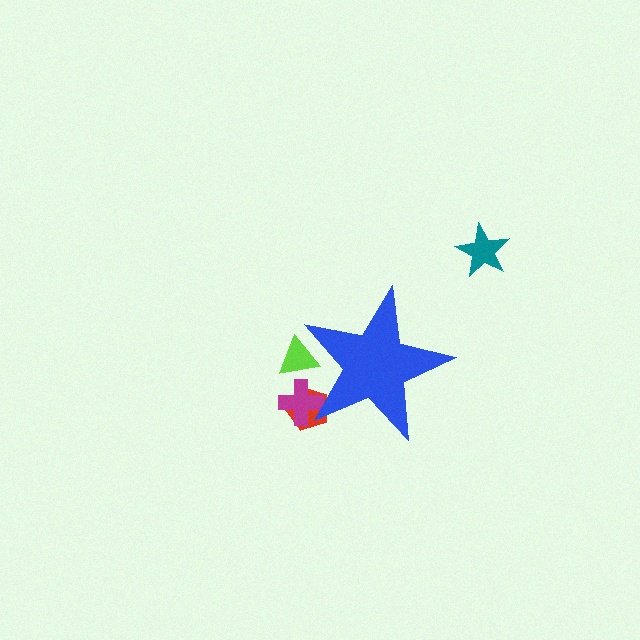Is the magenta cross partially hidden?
Yes, the magenta cross is partially hidden behind the blue star.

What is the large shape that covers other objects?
A blue star.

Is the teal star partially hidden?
No, the teal star is fully visible.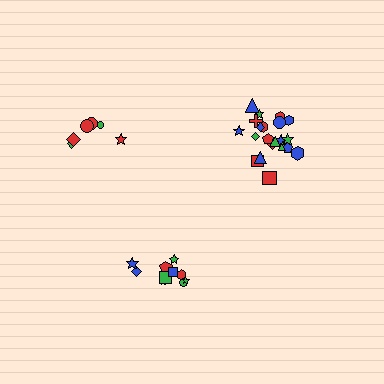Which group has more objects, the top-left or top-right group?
The top-right group.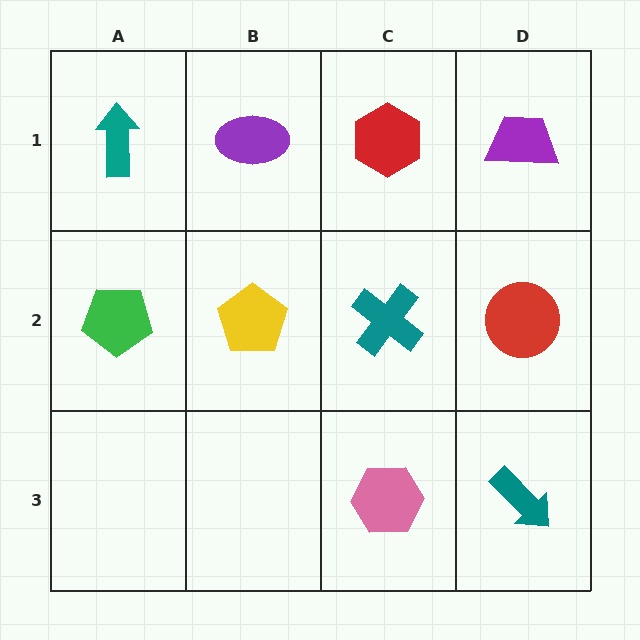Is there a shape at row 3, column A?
No, that cell is empty.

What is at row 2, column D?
A red circle.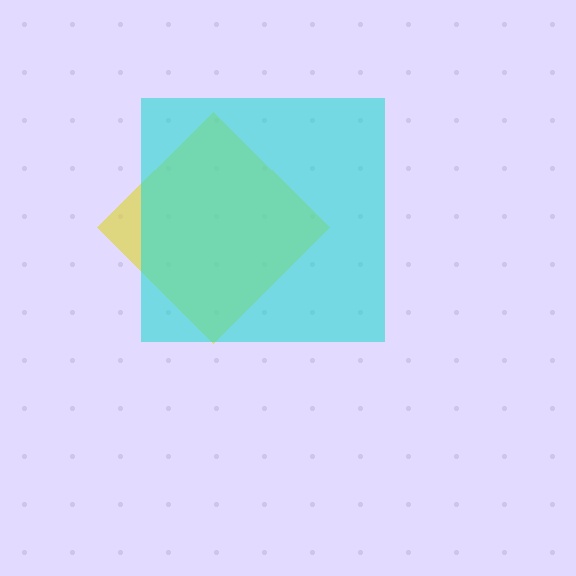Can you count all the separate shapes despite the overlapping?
Yes, there are 2 separate shapes.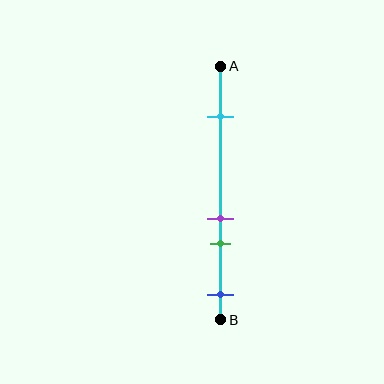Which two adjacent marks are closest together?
The purple and green marks are the closest adjacent pair.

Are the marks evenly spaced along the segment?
No, the marks are not evenly spaced.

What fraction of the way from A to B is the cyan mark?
The cyan mark is approximately 20% (0.2) of the way from A to B.